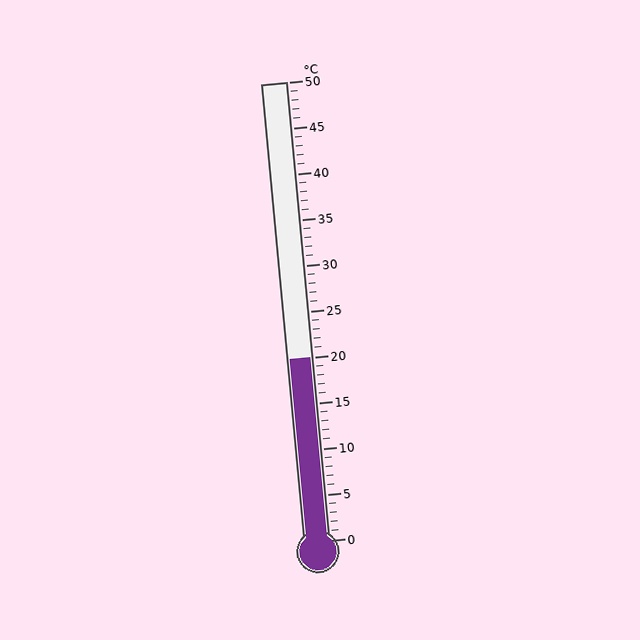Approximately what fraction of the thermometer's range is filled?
The thermometer is filled to approximately 40% of its range.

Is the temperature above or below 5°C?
The temperature is above 5°C.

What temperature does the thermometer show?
The thermometer shows approximately 20°C.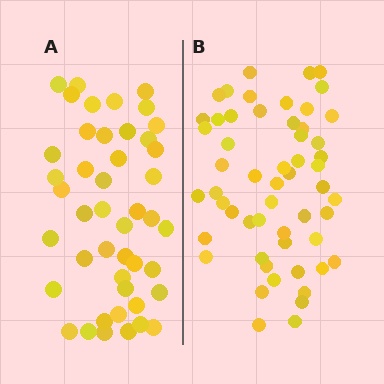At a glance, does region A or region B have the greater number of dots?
Region B (the right region) has more dots.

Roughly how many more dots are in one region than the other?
Region B has roughly 10 or so more dots than region A.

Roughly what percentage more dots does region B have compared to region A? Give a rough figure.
About 20% more.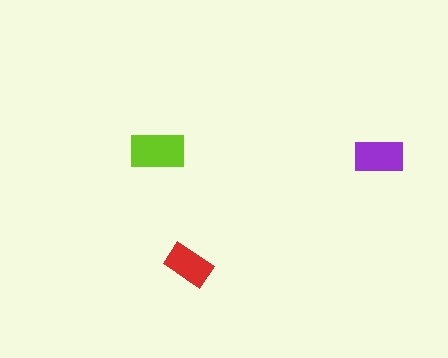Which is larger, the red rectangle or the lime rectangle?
The lime one.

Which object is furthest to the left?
The lime rectangle is leftmost.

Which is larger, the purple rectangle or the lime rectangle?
The lime one.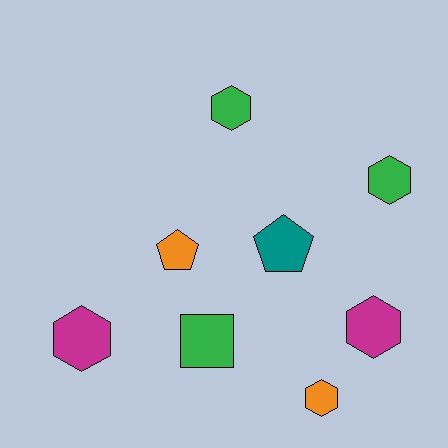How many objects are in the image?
There are 8 objects.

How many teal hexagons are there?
There are no teal hexagons.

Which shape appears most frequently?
Hexagon, with 5 objects.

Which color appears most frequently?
Green, with 3 objects.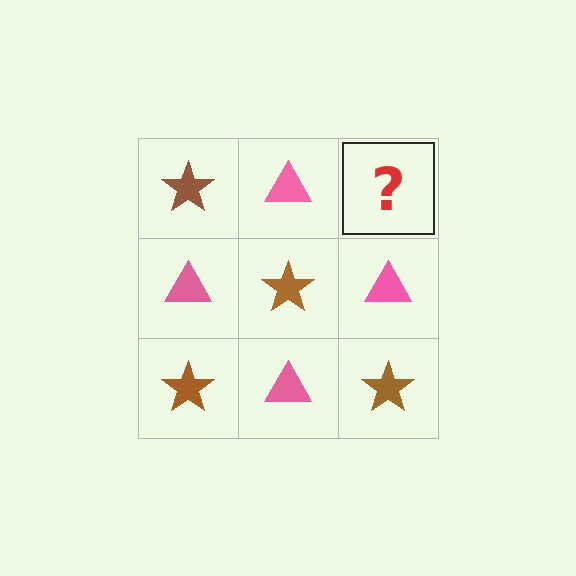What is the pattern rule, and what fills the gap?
The rule is that it alternates brown star and pink triangle in a checkerboard pattern. The gap should be filled with a brown star.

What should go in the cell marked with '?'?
The missing cell should contain a brown star.